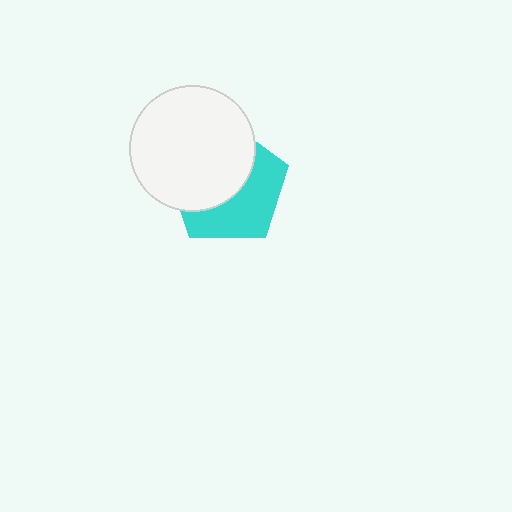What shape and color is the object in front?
The object in front is a white circle.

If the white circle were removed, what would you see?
You would see the complete cyan pentagon.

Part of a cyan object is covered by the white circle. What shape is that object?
It is a pentagon.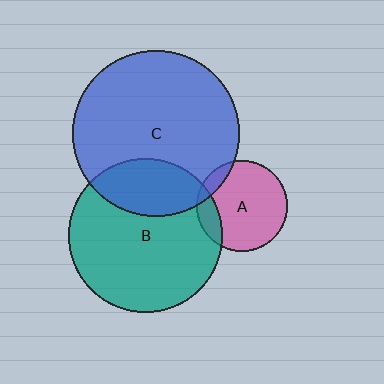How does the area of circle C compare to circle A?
Approximately 3.3 times.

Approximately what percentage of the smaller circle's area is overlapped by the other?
Approximately 10%.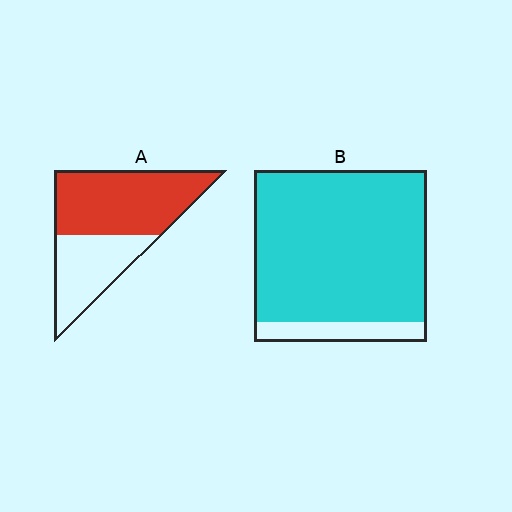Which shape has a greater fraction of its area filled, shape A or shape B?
Shape B.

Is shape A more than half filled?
Yes.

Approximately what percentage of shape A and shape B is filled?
A is approximately 60% and B is approximately 90%.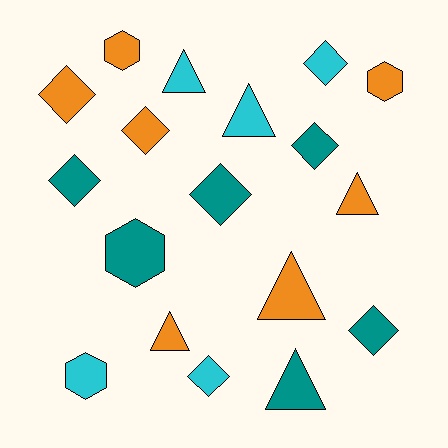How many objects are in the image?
There are 18 objects.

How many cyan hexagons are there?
There is 1 cyan hexagon.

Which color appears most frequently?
Orange, with 7 objects.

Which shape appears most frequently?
Diamond, with 8 objects.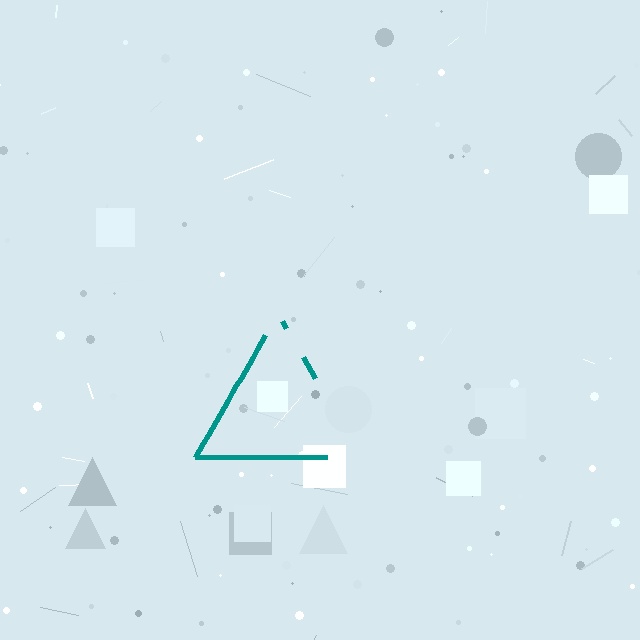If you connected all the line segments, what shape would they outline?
They would outline a triangle.